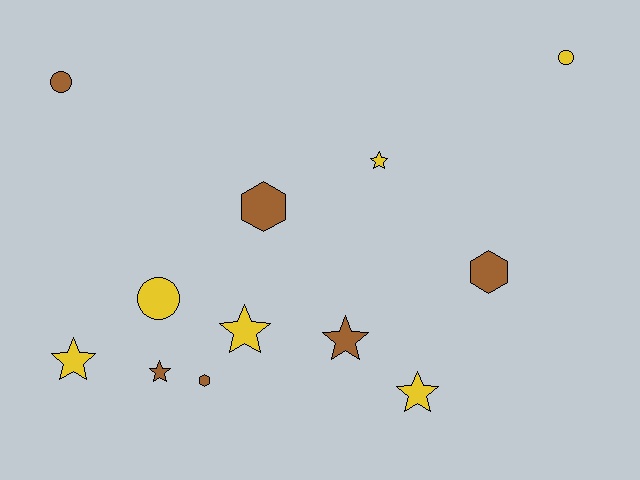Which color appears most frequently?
Yellow, with 6 objects.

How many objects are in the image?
There are 12 objects.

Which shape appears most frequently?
Star, with 6 objects.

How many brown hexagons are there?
There are 3 brown hexagons.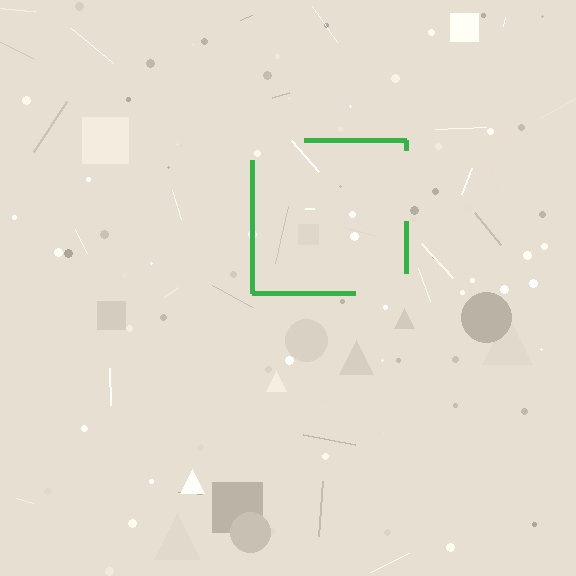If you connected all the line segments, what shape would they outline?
They would outline a square.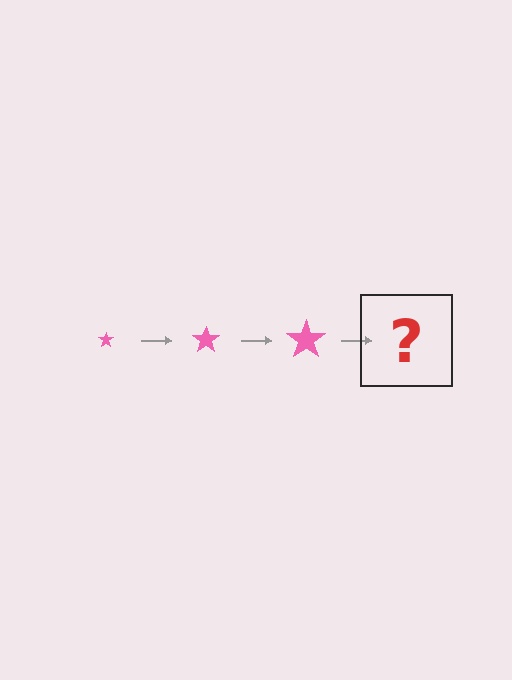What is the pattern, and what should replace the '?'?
The pattern is that the star gets progressively larger each step. The '?' should be a pink star, larger than the previous one.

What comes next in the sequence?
The next element should be a pink star, larger than the previous one.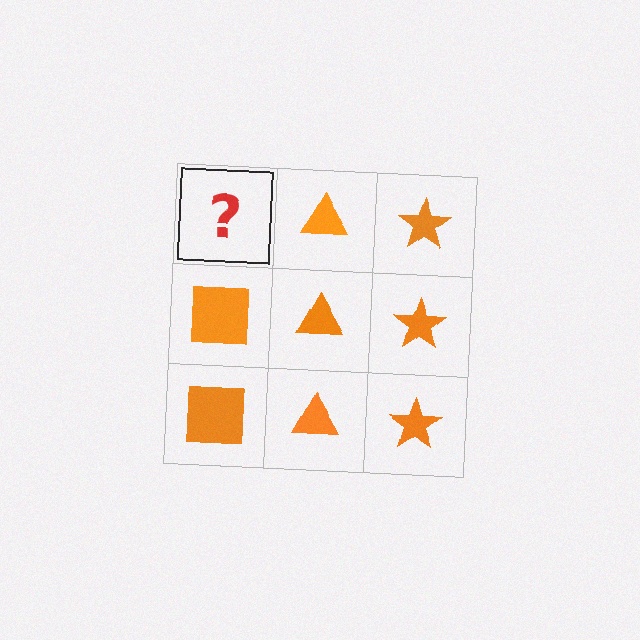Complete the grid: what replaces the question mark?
The question mark should be replaced with an orange square.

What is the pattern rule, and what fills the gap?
The rule is that each column has a consistent shape. The gap should be filled with an orange square.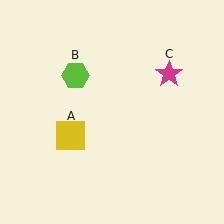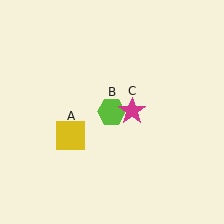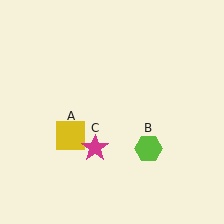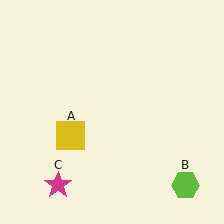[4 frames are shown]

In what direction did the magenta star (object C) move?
The magenta star (object C) moved down and to the left.